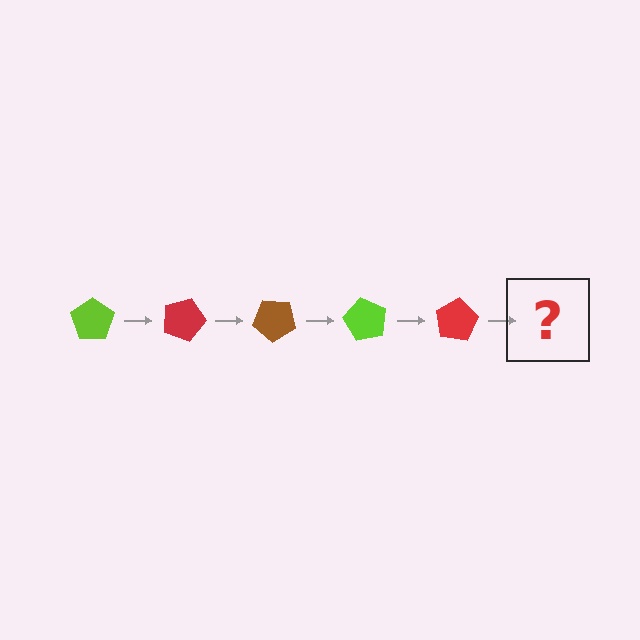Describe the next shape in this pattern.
It should be a brown pentagon, rotated 100 degrees from the start.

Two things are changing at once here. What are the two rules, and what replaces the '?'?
The two rules are that it rotates 20 degrees each step and the color cycles through lime, red, and brown. The '?' should be a brown pentagon, rotated 100 degrees from the start.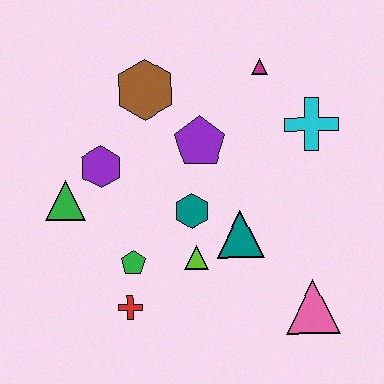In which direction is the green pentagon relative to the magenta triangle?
The green pentagon is below the magenta triangle.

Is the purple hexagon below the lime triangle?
No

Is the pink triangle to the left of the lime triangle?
No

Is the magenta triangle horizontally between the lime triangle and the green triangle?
No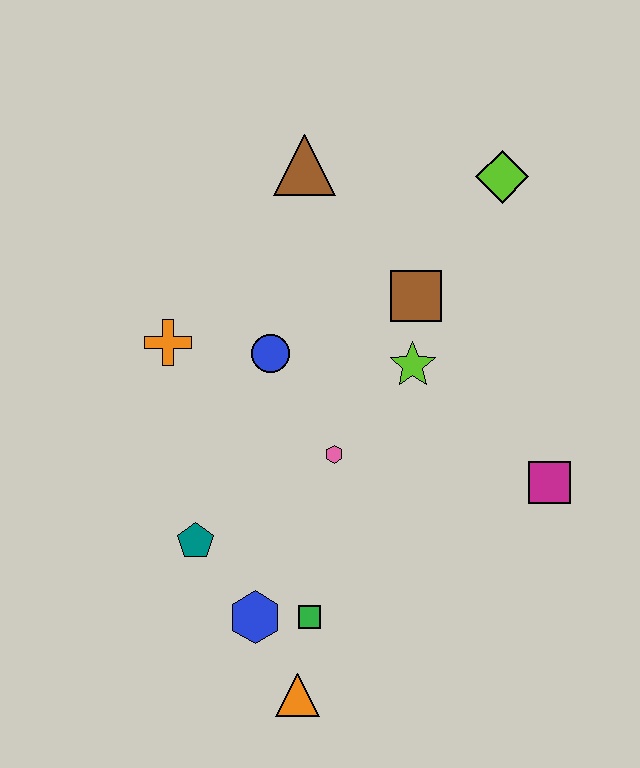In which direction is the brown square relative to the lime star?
The brown square is above the lime star.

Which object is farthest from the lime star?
The orange triangle is farthest from the lime star.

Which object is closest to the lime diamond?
The brown square is closest to the lime diamond.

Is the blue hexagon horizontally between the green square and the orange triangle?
No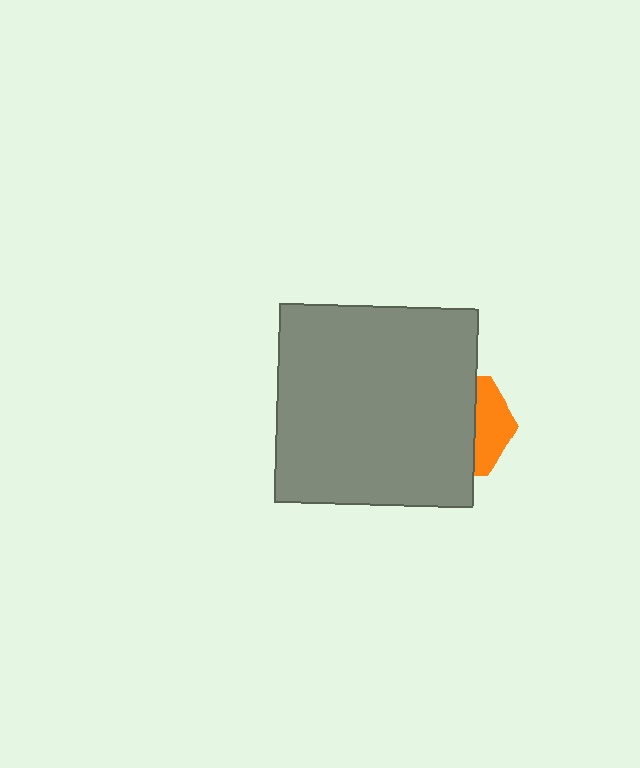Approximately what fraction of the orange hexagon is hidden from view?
Roughly 68% of the orange hexagon is hidden behind the gray square.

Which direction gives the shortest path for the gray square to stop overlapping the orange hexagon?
Moving left gives the shortest separation.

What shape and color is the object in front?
The object in front is a gray square.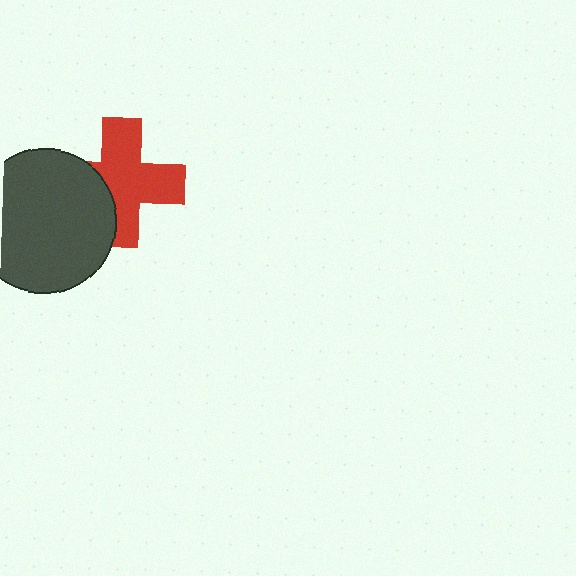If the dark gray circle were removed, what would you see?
You would see the complete red cross.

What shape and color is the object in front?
The object in front is a dark gray circle.